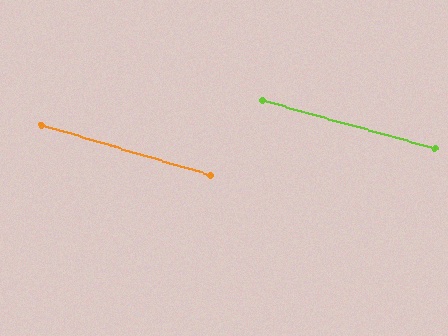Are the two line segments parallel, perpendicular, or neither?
Parallel — their directions differ by only 0.9°.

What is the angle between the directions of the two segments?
Approximately 1 degree.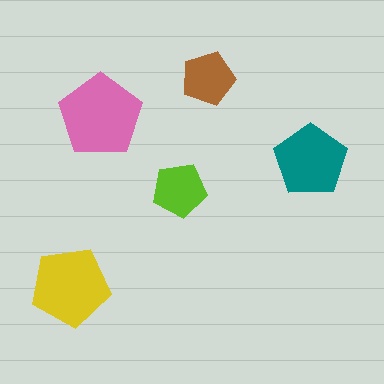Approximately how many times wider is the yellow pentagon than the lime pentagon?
About 1.5 times wider.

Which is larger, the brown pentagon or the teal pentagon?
The teal one.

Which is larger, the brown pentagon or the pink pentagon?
The pink one.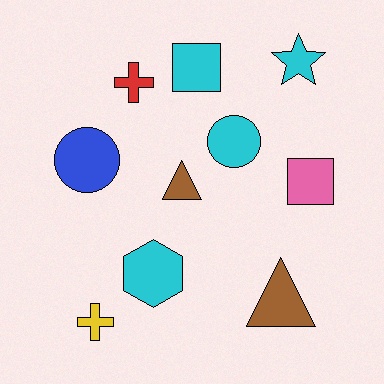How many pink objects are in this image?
There is 1 pink object.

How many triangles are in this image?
There are 2 triangles.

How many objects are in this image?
There are 10 objects.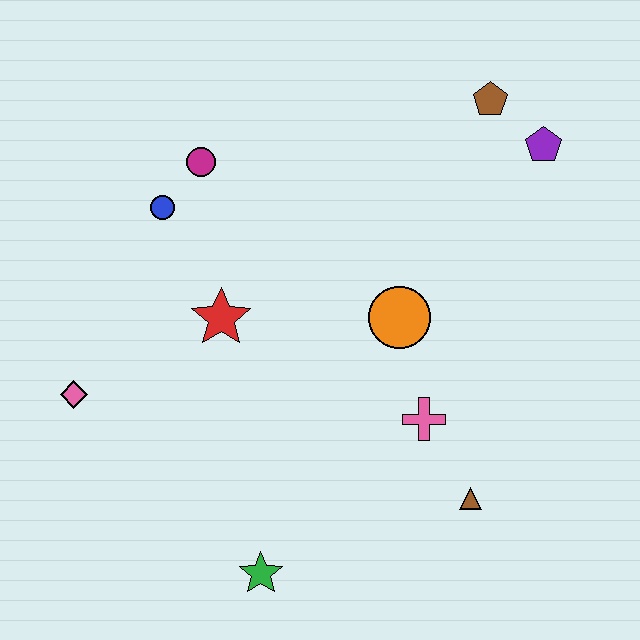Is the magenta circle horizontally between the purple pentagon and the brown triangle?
No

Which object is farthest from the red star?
The purple pentagon is farthest from the red star.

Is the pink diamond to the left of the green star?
Yes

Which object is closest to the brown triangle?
The pink cross is closest to the brown triangle.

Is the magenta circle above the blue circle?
Yes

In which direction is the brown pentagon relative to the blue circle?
The brown pentagon is to the right of the blue circle.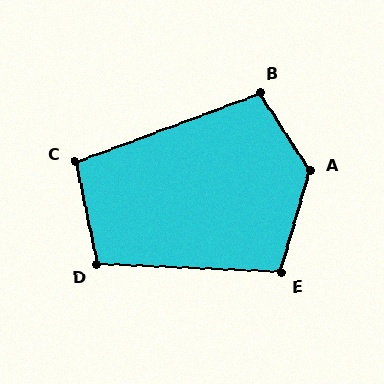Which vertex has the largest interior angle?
A, at approximately 131 degrees.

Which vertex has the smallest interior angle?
C, at approximately 99 degrees.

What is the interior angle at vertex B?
Approximately 103 degrees (obtuse).